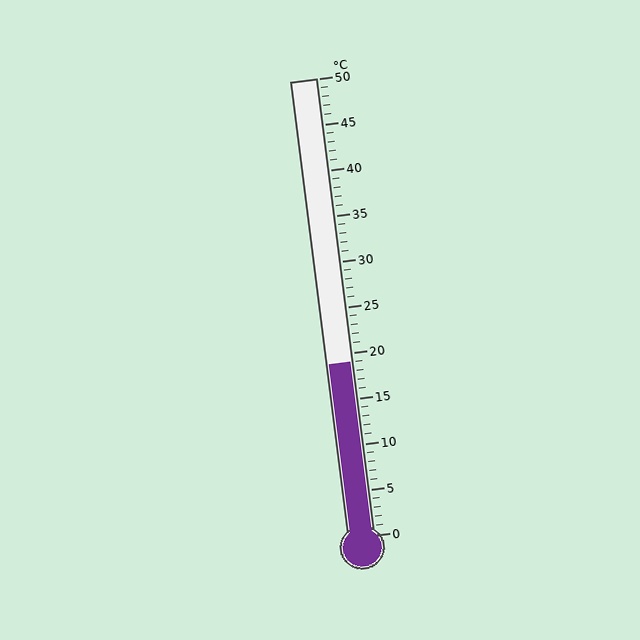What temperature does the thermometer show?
The thermometer shows approximately 19°C.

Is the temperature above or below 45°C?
The temperature is below 45°C.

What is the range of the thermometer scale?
The thermometer scale ranges from 0°C to 50°C.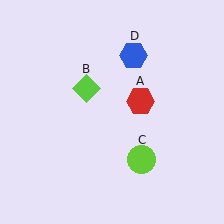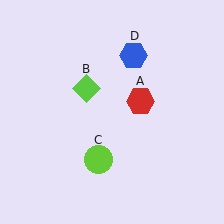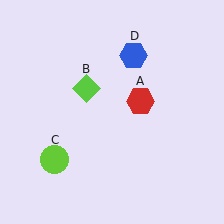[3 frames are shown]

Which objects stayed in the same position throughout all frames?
Red hexagon (object A) and lime diamond (object B) and blue hexagon (object D) remained stationary.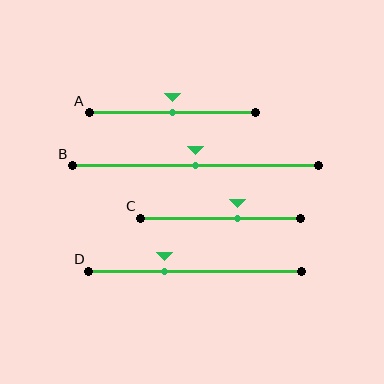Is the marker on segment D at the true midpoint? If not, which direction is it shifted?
No, the marker on segment D is shifted to the left by about 14% of the segment length.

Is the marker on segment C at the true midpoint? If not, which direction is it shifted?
No, the marker on segment C is shifted to the right by about 11% of the segment length.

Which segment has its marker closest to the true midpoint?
Segment A has its marker closest to the true midpoint.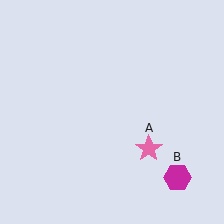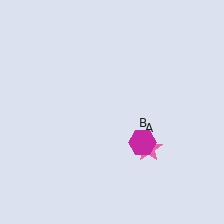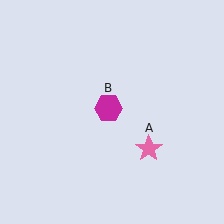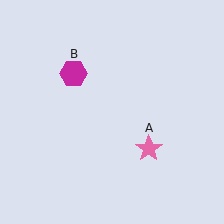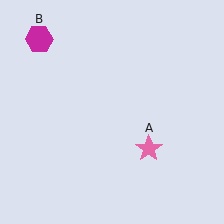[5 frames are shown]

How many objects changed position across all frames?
1 object changed position: magenta hexagon (object B).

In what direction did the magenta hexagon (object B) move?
The magenta hexagon (object B) moved up and to the left.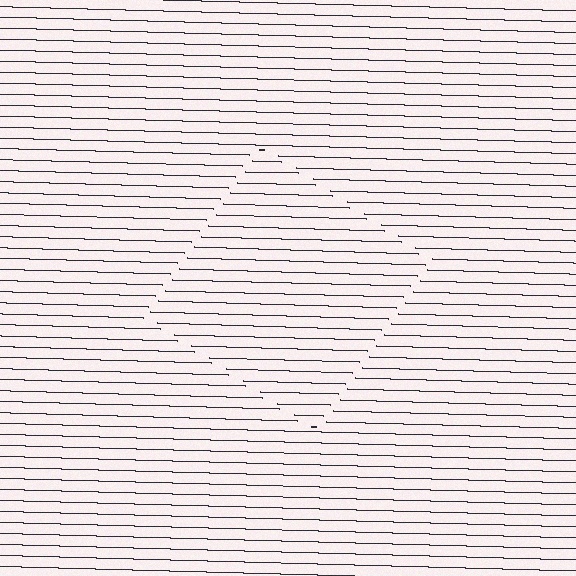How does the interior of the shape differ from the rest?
The interior of the shape contains the same grating, shifted by half a period — the contour is defined by the phase discontinuity where line-ends from the inner and outer gratings abut.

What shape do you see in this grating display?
An illusory square. The interior of the shape contains the same grating, shifted by half a period — the contour is defined by the phase discontinuity where line-ends from the inner and outer gratings abut.